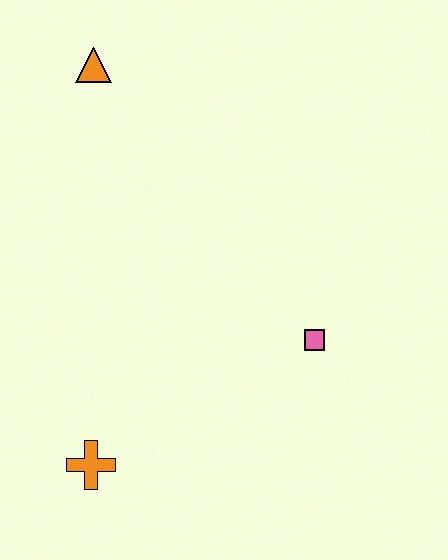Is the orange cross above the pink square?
No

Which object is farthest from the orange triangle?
The orange cross is farthest from the orange triangle.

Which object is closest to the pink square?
The orange cross is closest to the pink square.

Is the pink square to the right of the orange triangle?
Yes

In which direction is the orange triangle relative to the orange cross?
The orange triangle is above the orange cross.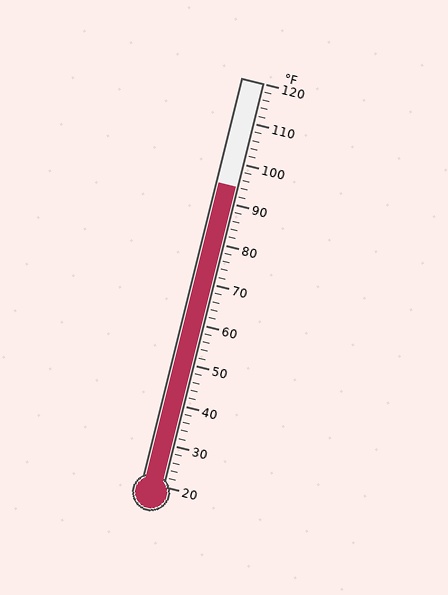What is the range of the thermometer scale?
The thermometer scale ranges from 20°F to 120°F.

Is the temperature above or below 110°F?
The temperature is below 110°F.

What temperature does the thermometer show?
The thermometer shows approximately 94°F.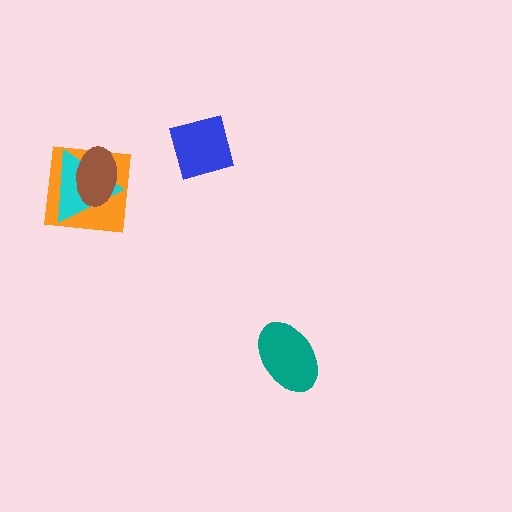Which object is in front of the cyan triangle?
The brown ellipse is in front of the cyan triangle.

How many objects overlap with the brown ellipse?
2 objects overlap with the brown ellipse.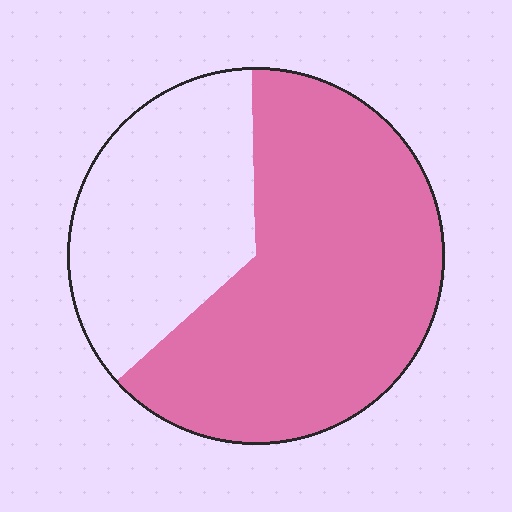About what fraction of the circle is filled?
About five eighths (5/8).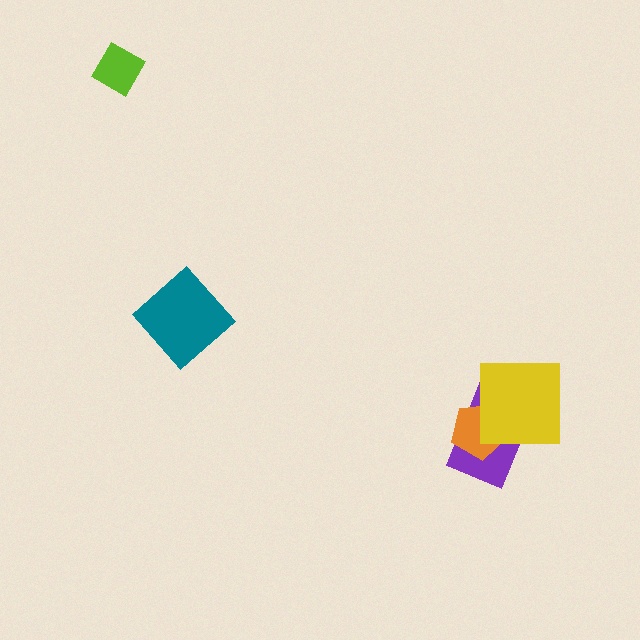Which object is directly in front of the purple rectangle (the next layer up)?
The orange pentagon is directly in front of the purple rectangle.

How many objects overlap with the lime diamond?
0 objects overlap with the lime diamond.